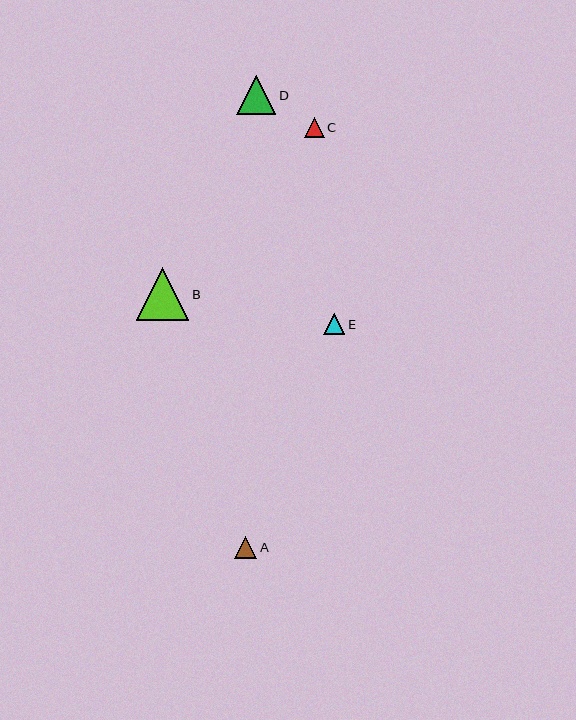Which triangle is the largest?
Triangle B is the largest with a size of approximately 53 pixels.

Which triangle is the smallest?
Triangle C is the smallest with a size of approximately 20 pixels.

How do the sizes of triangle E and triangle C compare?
Triangle E and triangle C are approximately the same size.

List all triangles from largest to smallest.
From largest to smallest: B, D, A, E, C.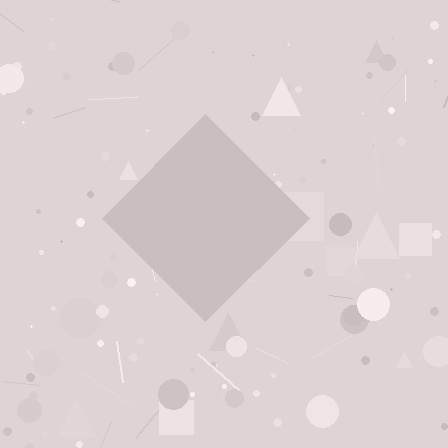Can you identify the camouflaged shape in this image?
The camouflaged shape is a diamond.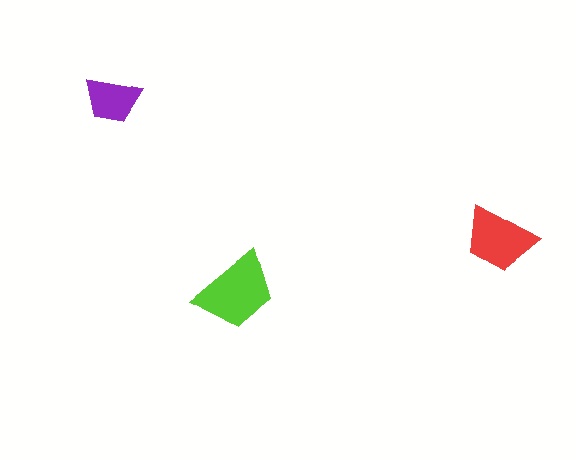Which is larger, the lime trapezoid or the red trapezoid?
The lime one.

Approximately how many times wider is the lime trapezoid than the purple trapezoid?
About 1.5 times wider.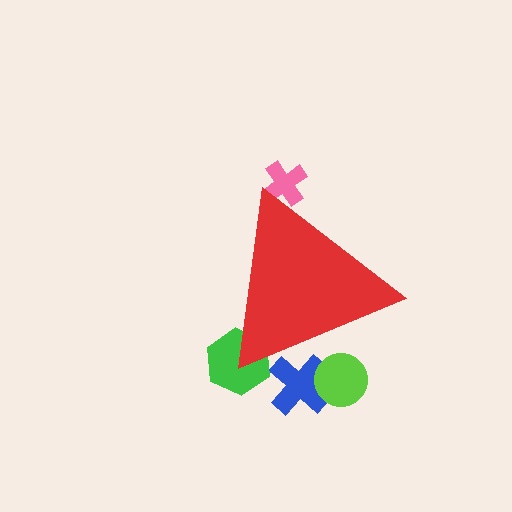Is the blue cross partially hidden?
Yes, the blue cross is partially hidden behind the red triangle.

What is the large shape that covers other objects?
A red triangle.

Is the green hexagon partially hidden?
Yes, the green hexagon is partially hidden behind the red triangle.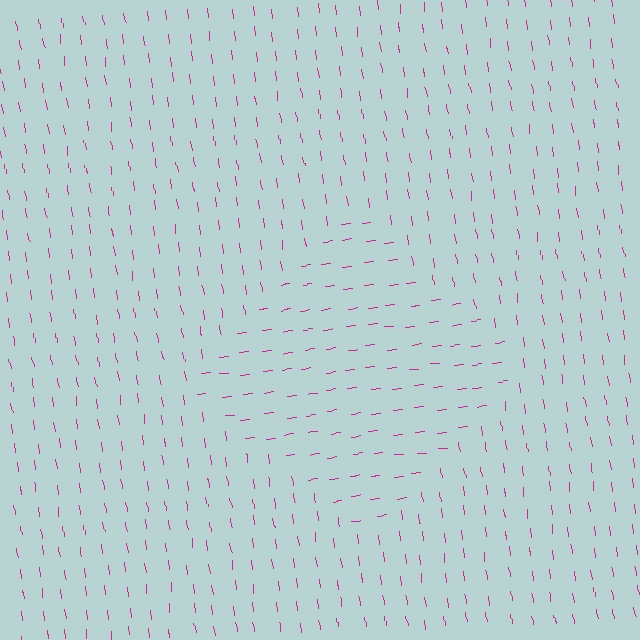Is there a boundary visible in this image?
Yes, there is a texture boundary formed by a change in line orientation.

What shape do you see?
I see a diamond.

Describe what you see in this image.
The image is filled with small magenta line segments. A diamond region in the image has lines oriented differently from the surrounding lines, creating a visible texture boundary.